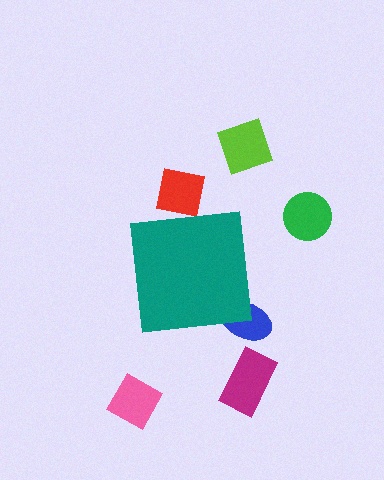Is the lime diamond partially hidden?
No, the lime diamond is fully visible.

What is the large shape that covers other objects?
A teal square.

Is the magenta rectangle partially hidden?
No, the magenta rectangle is fully visible.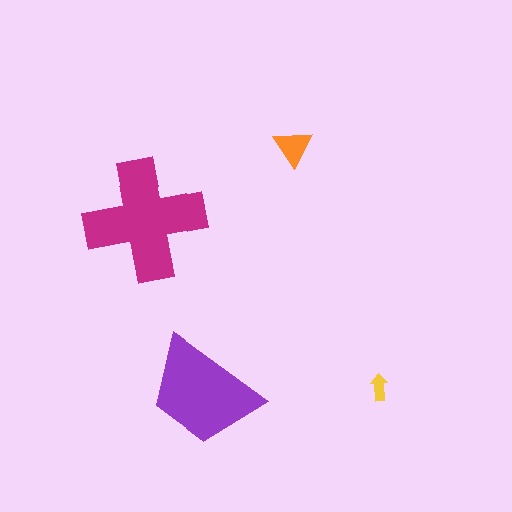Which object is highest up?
The orange triangle is topmost.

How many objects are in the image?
There are 4 objects in the image.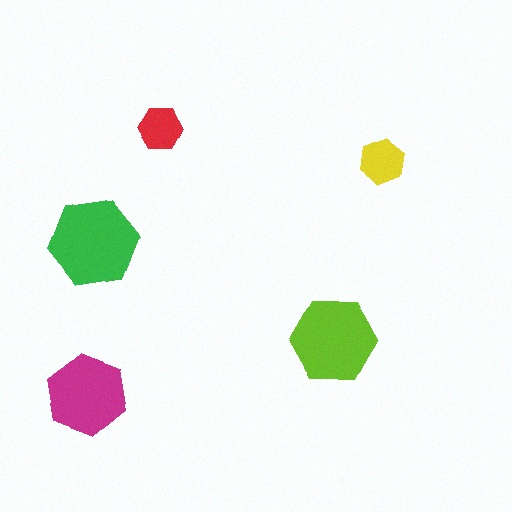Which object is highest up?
The red hexagon is topmost.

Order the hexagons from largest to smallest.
the green one, the lime one, the magenta one, the yellow one, the red one.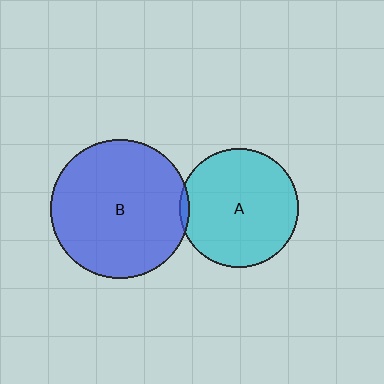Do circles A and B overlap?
Yes.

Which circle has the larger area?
Circle B (blue).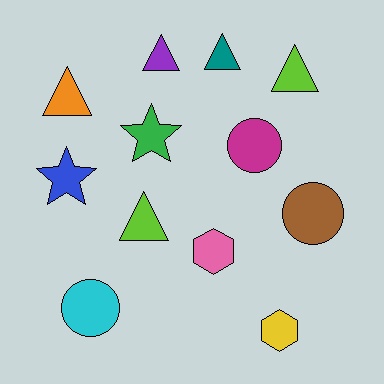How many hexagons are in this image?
There are 2 hexagons.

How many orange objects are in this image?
There is 1 orange object.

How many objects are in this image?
There are 12 objects.